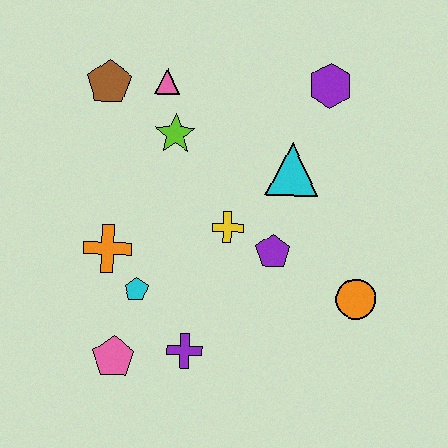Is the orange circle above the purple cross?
Yes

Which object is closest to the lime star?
The pink triangle is closest to the lime star.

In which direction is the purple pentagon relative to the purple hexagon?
The purple pentagon is below the purple hexagon.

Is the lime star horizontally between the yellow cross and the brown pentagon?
Yes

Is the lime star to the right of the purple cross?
No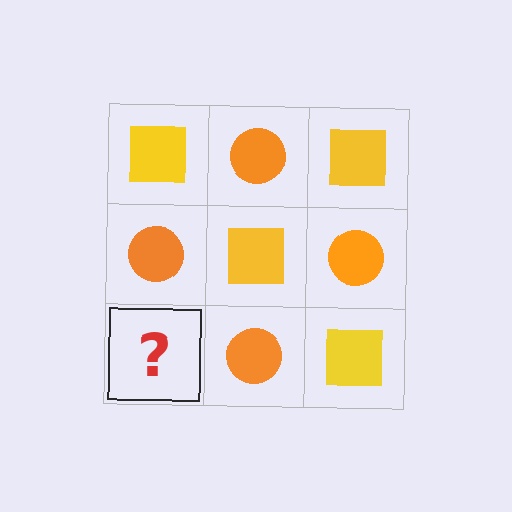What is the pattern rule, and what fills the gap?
The rule is that it alternates yellow square and orange circle in a checkerboard pattern. The gap should be filled with a yellow square.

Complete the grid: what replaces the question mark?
The question mark should be replaced with a yellow square.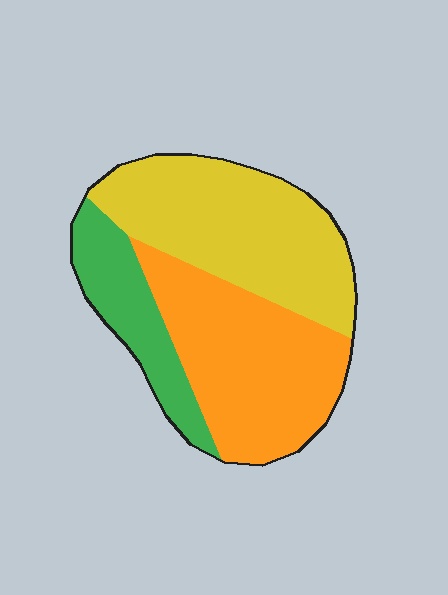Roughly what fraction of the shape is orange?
Orange takes up about two fifths (2/5) of the shape.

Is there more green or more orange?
Orange.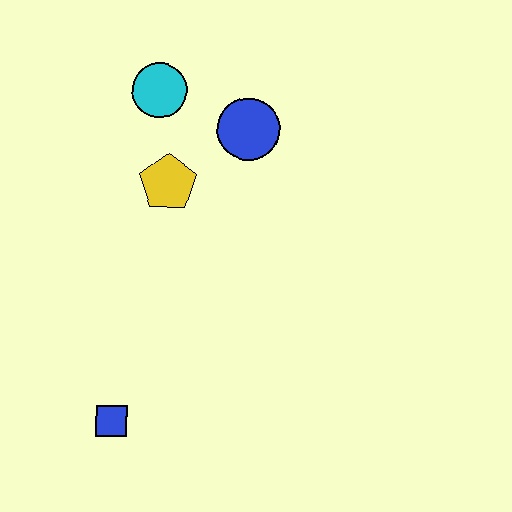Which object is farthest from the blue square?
The cyan circle is farthest from the blue square.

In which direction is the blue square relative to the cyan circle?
The blue square is below the cyan circle.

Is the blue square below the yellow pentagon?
Yes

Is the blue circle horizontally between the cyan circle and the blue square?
No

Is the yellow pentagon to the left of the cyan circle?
No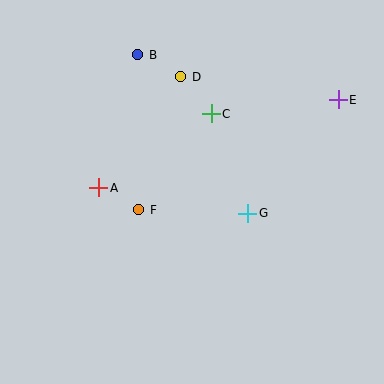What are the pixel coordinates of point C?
Point C is at (211, 114).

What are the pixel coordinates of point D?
Point D is at (181, 77).